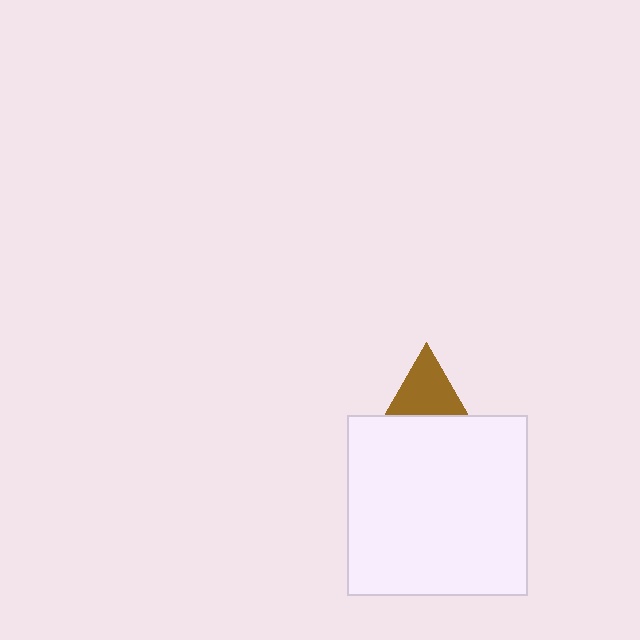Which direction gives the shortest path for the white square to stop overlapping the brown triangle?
Moving down gives the shortest separation.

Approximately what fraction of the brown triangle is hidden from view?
Roughly 53% of the brown triangle is hidden behind the white square.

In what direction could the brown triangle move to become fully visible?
The brown triangle could move up. That would shift it out from behind the white square entirely.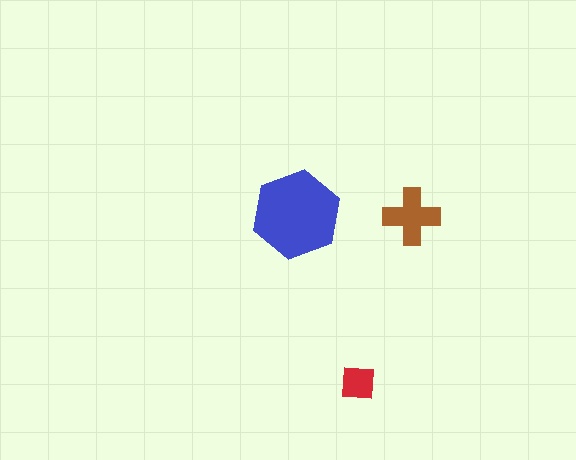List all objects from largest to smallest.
The blue hexagon, the brown cross, the red square.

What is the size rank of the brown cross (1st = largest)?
2nd.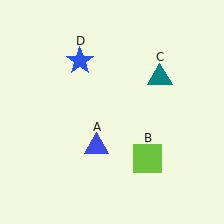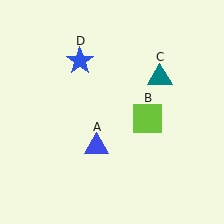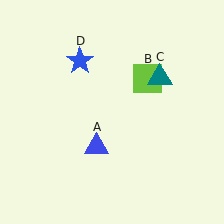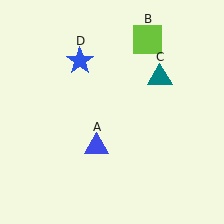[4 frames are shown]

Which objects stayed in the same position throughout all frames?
Blue triangle (object A) and teal triangle (object C) and blue star (object D) remained stationary.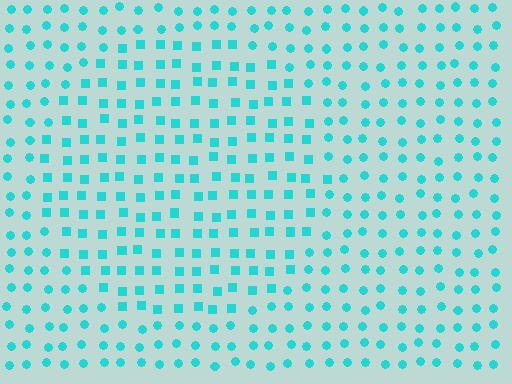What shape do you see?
I see a circle.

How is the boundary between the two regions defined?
The boundary is defined by a change in element shape: squares inside vs. circles outside. All elements share the same color and spacing.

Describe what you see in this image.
The image is filled with small cyan elements arranged in a uniform grid. A circle-shaped region contains squares, while the surrounding area contains circles. The boundary is defined purely by the change in element shape.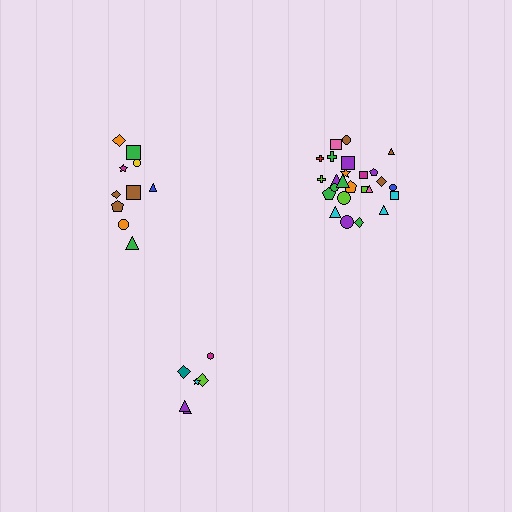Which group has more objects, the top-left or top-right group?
The top-right group.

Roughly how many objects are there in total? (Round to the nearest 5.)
Roughly 40 objects in total.